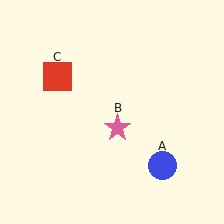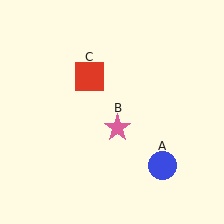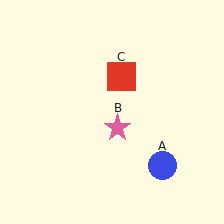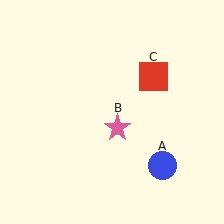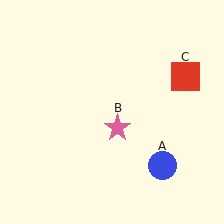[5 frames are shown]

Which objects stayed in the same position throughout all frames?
Blue circle (object A) and pink star (object B) remained stationary.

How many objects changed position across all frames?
1 object changed position: red square (object C).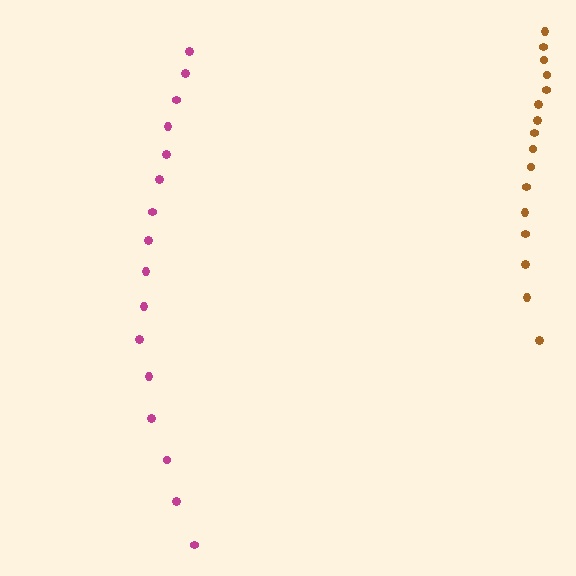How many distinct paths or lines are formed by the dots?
There are 2 distinct paths.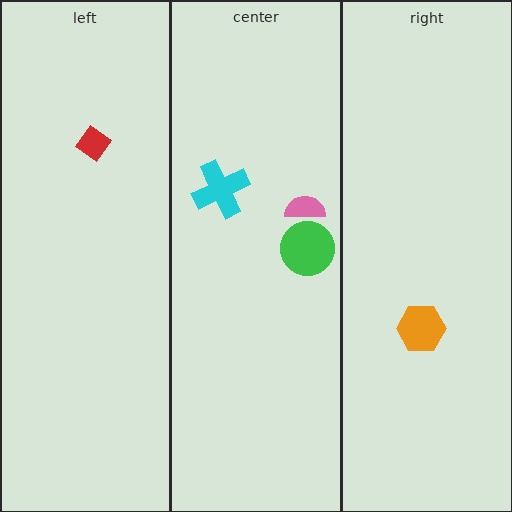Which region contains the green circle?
The center region.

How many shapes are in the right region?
1.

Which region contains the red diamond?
The left region.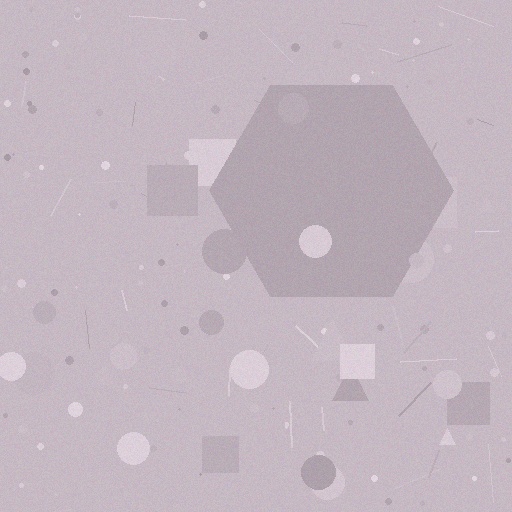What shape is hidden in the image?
A hexagon is hidden in the image.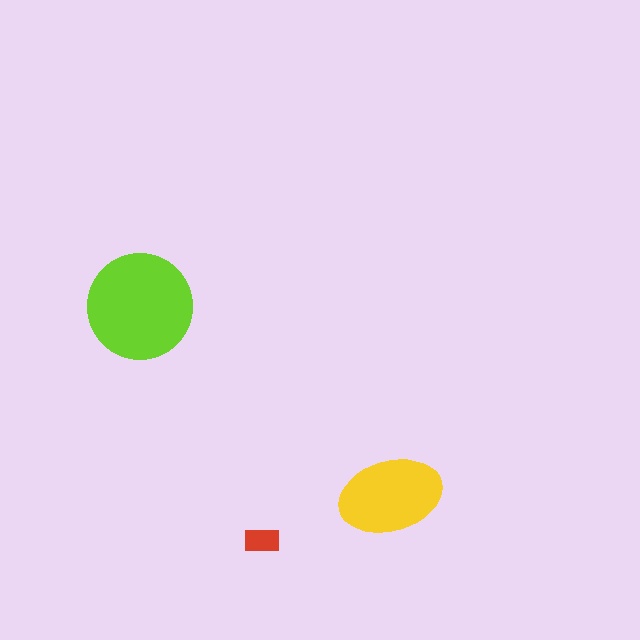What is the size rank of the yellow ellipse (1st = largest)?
2nd.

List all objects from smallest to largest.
The red rectangle, the yellow ellipse, the lime circle.